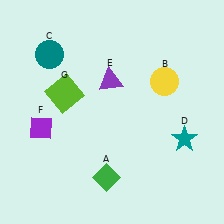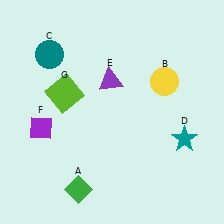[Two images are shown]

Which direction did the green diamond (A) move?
The green diamond (A) moved left.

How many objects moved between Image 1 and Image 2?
1 object moved between the two images.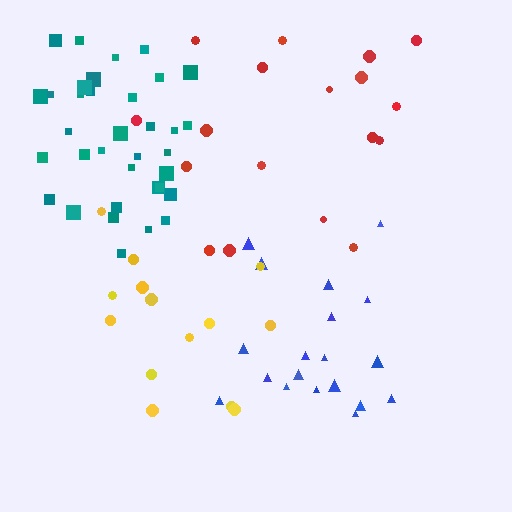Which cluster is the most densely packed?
Teal.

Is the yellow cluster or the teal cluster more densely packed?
Teal.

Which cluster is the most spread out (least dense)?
Red.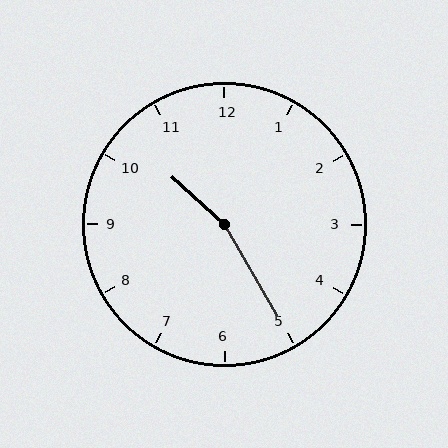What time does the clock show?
10:25.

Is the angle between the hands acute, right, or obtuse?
It is obtuse.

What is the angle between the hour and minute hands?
Approximately 162 degrees.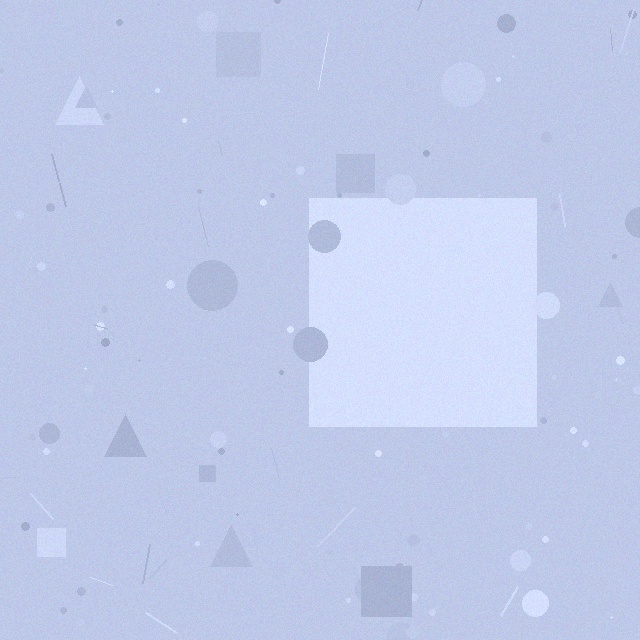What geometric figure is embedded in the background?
A square is embedded in the background.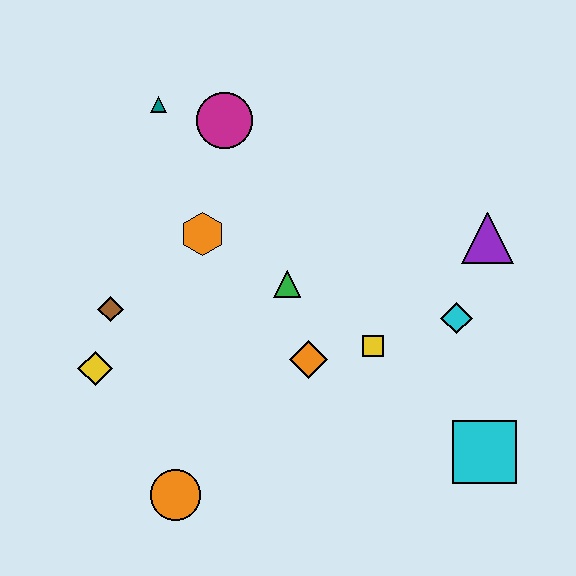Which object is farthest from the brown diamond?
The cyan square is farthest from the brown diamond.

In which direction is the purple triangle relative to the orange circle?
The purple triangle is to the right of the orange circle.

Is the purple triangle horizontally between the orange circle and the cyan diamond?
No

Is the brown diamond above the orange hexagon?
No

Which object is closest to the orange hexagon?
The green triangle is closest to the orange hexagon.